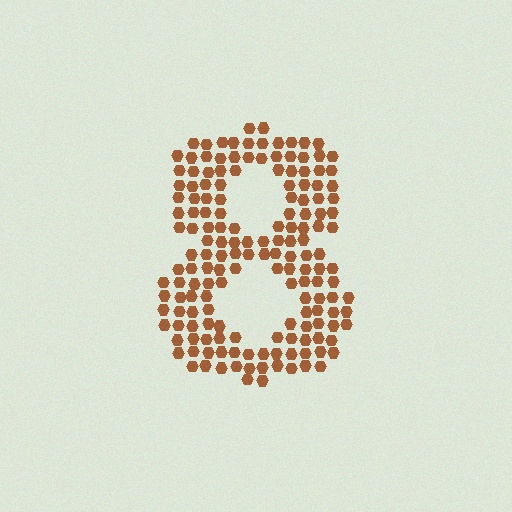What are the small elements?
The small elements are hexagons.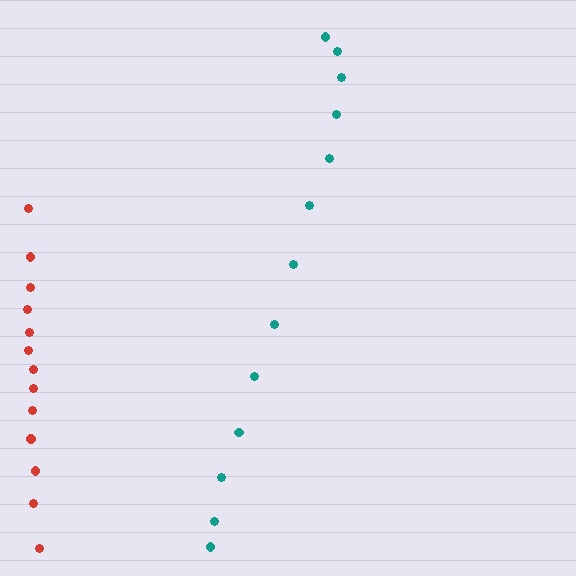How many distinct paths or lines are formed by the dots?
There are 2 distinct paths.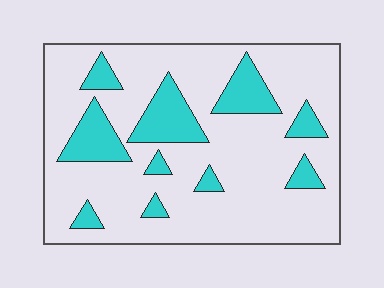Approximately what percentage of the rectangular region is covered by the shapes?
Approximately 20%.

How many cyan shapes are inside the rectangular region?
10.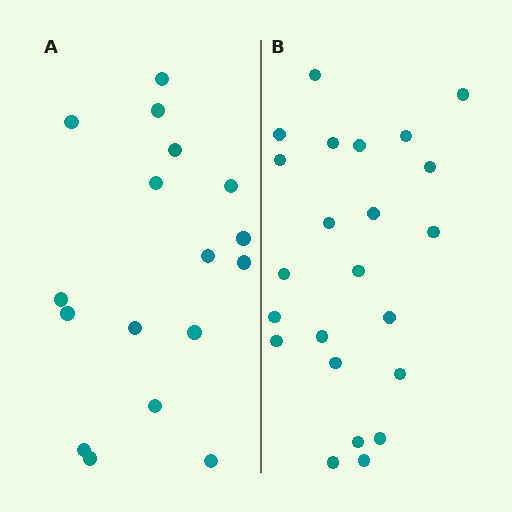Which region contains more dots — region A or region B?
Region B (the right region) has more dots.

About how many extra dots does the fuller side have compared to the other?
Region B has about 6 more dots than region A.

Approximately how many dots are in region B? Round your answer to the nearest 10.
About 20 dots. (The exact count is 23, which rounds to 20.)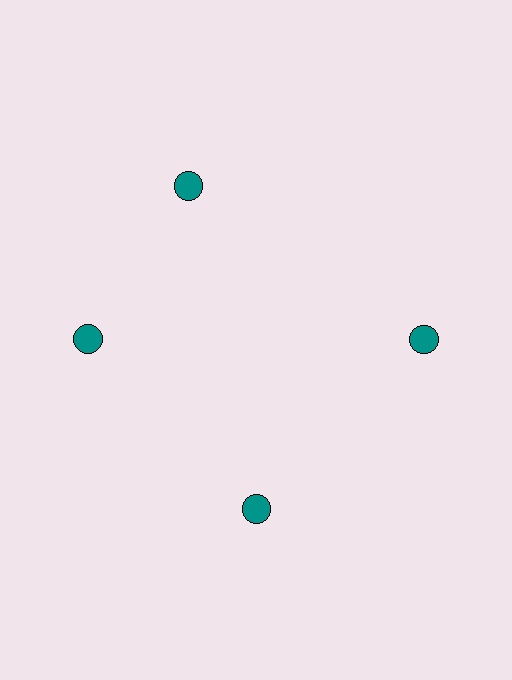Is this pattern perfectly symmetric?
No. The 4 teal circles are arranged in a ring, but one element near the 12 o'clock position is rotated out of alignment along the ring, breaking the 4-fold rotational symmetry.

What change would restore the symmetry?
The symmetry would be restored by rotating it back into even spacing with its neighbors so that all 4 circles sit at equal angles and equal distance from the center.